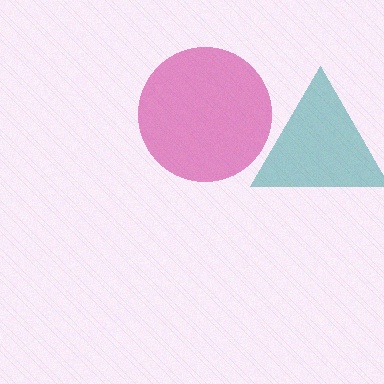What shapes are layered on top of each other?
The layered shapes are: a teal triangle, a magenta circle.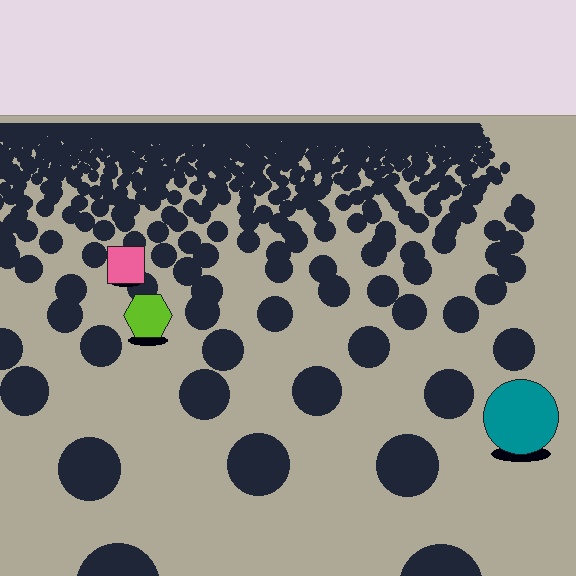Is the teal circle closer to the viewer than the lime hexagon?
Yes. The teal circle is closer — you can tell from the texture gradient: the ground texture is coarser near it.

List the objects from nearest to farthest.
From nearest to farthest: the teal circle, the lime hexagon, the pink square.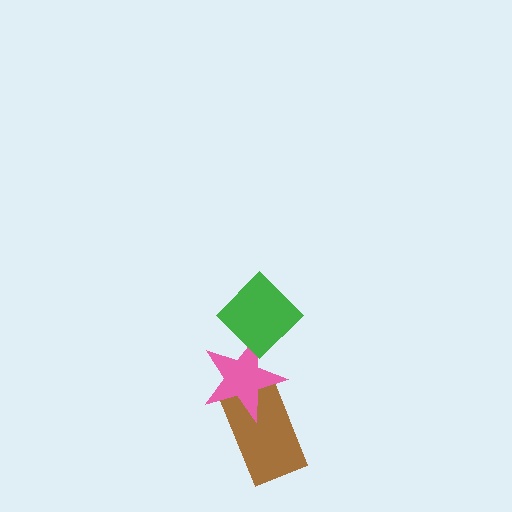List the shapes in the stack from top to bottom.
From top to bottom: the green diamond, the pink star, the brown rectangle.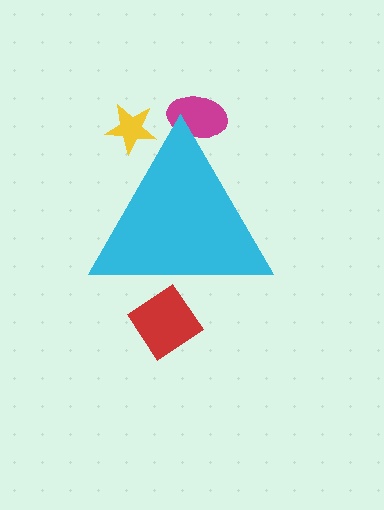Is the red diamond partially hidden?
Yes, the red diamond is partially hidden behind the cyan triangle.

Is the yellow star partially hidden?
Yes, the yellow star is partially hidden behind the cyan triangle.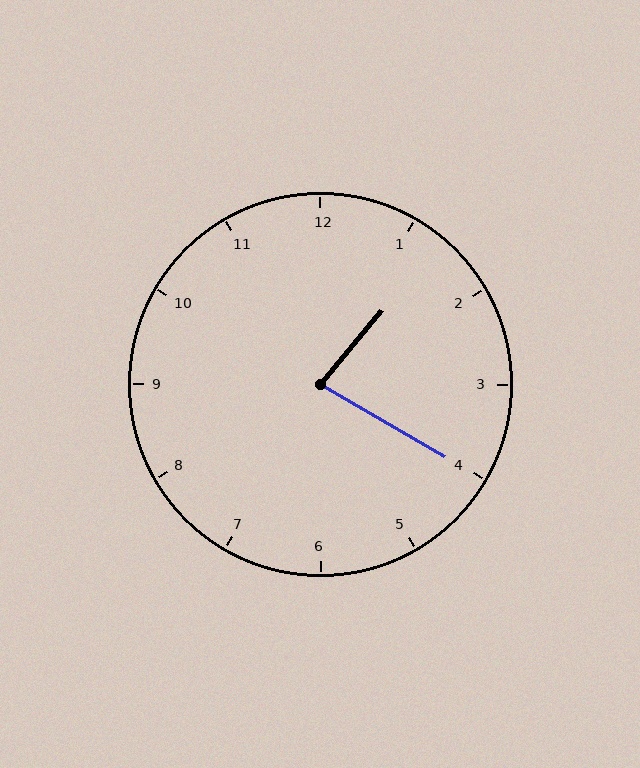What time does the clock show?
1:20.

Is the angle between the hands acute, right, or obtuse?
It is acute.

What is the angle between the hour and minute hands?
Approximately 80 degrees.